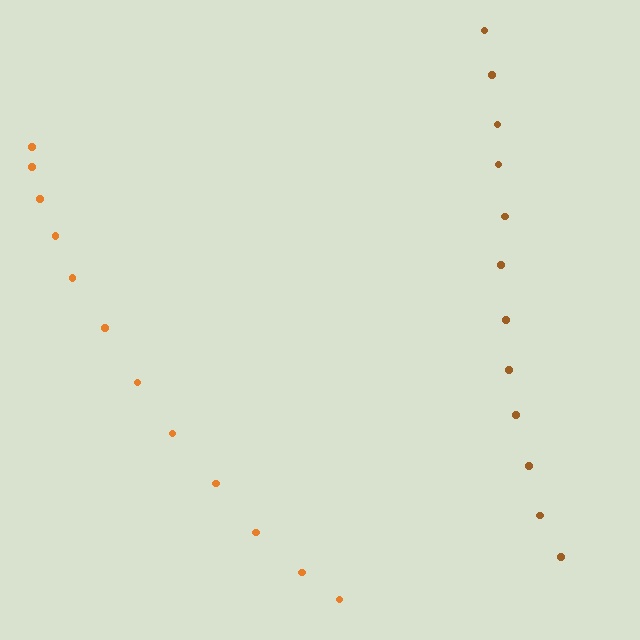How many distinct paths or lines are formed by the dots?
There are 2 distinct paths.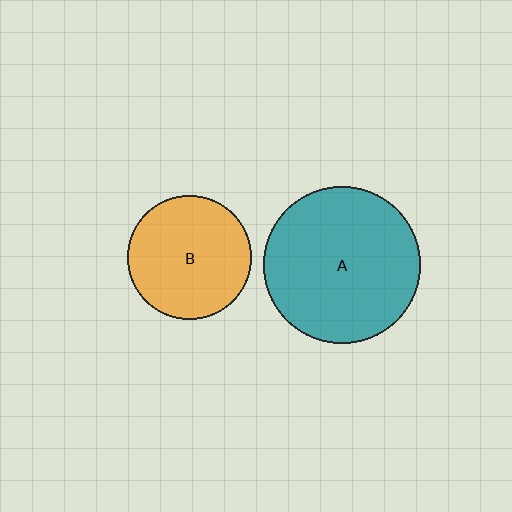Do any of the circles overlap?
No, none of the circles overlap.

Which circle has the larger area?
Circle A (teal).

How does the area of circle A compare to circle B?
Approximately 1.6 times.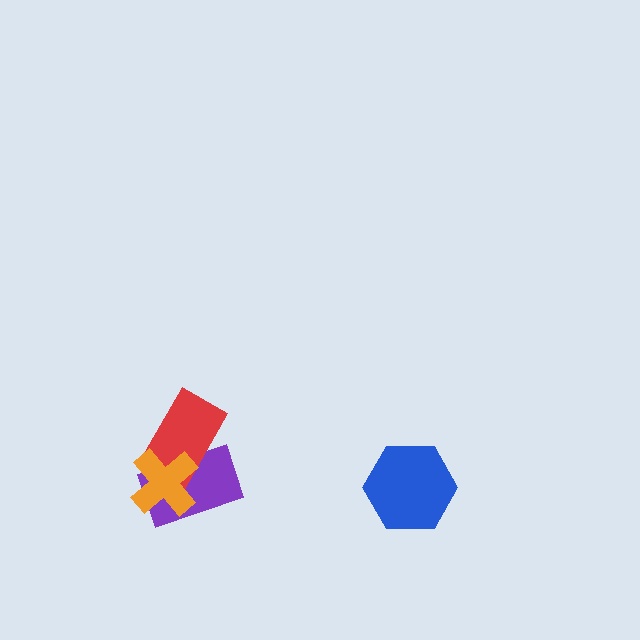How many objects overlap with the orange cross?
2 objects overlap with the orange cross.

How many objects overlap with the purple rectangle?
2 objects overlap with the purple rectangle.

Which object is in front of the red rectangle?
The orange cross is in front of the red rectangle.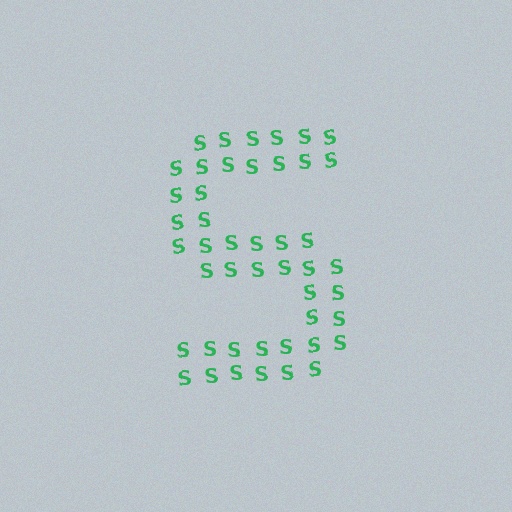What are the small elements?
The small elements are letter S's.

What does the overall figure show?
The overall figure shows the letter S.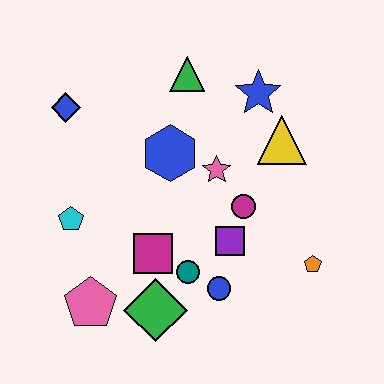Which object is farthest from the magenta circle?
The blue diamond is farthest from the magenta circle.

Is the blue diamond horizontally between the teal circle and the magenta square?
No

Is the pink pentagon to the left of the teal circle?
Yes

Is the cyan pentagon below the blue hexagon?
Yes